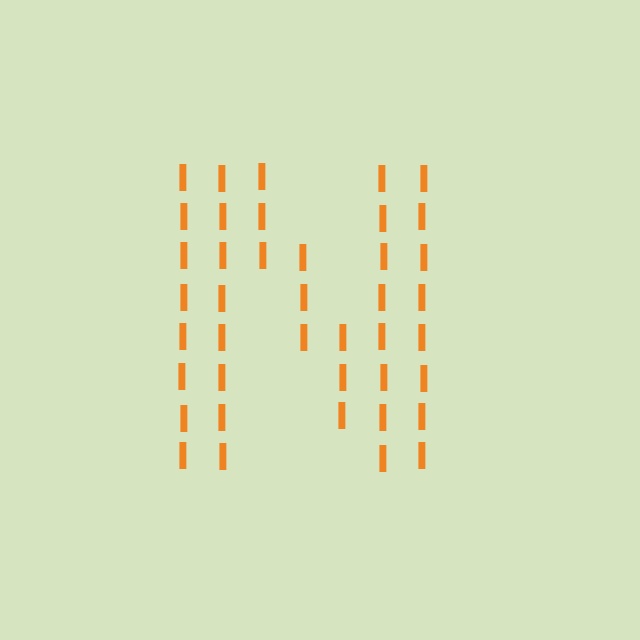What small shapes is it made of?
It is made of small letter I's.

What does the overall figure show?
The overall figure shows the letter N.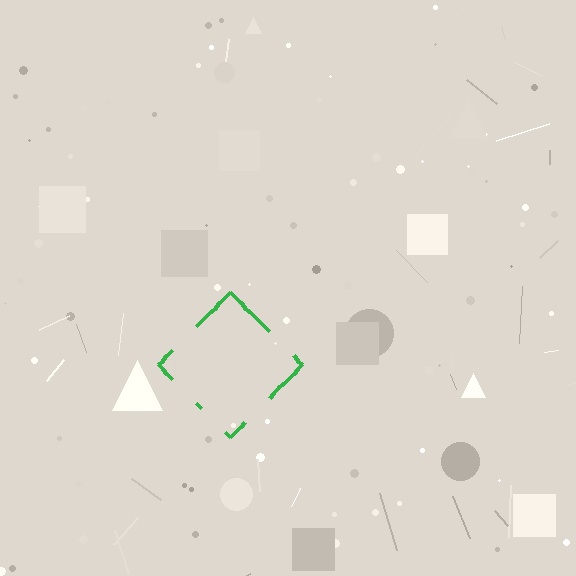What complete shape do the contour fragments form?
The contour fragments form a diamond.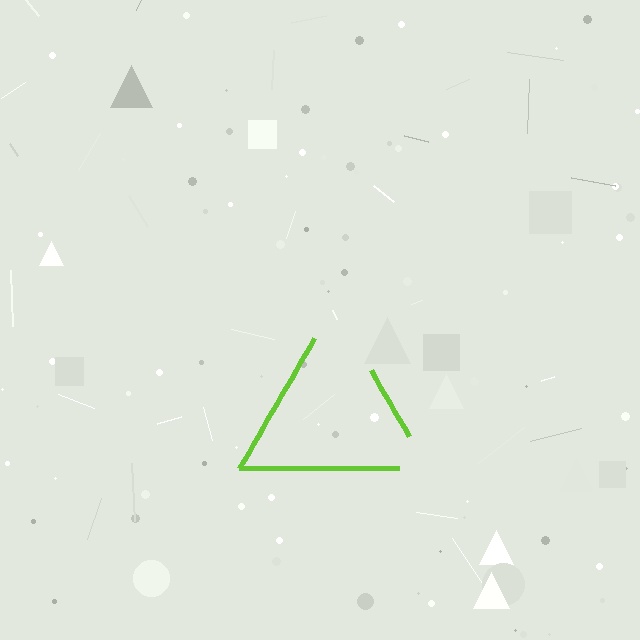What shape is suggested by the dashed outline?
The dashed outline suggests a triangle.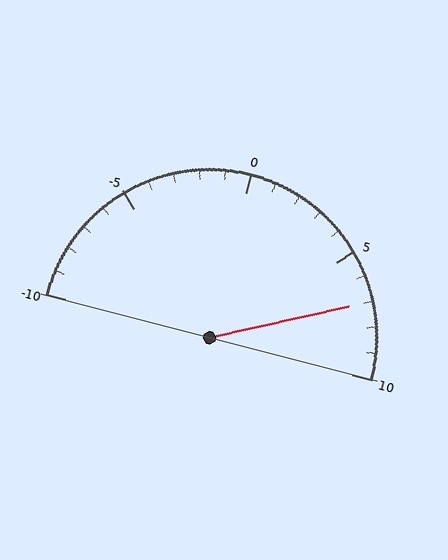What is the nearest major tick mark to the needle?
The nearest major tick mark is 5.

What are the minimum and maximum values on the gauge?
The gauge ranges from -10 to 10.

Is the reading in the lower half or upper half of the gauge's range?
The reading is in the upper half of the range (-10 to 10).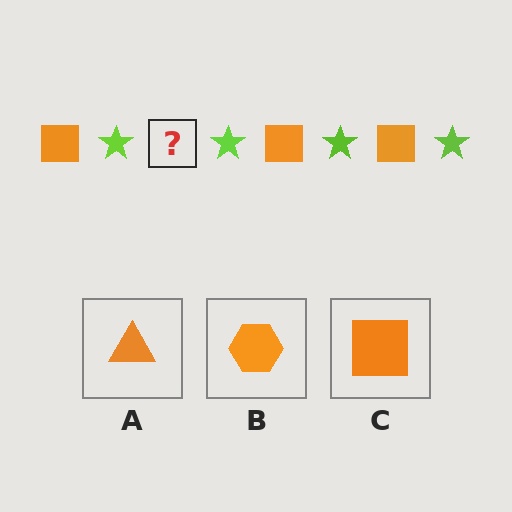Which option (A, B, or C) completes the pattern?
C.